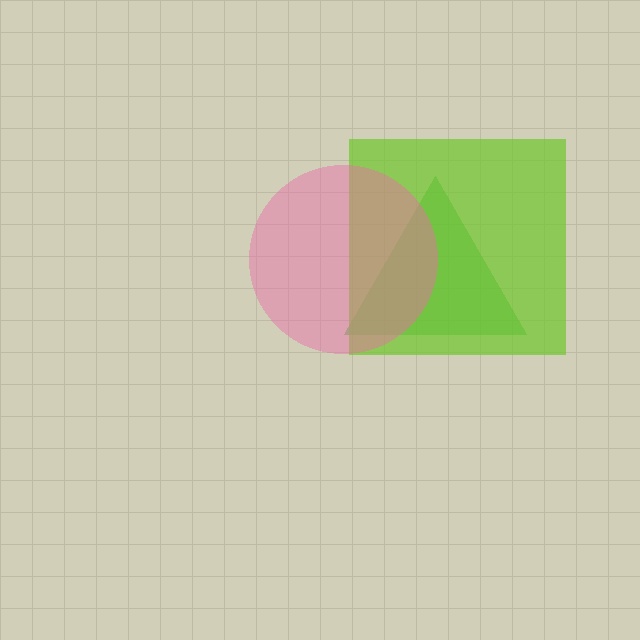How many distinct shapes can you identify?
There are 3 distinct shapes: a green triangle, a lime square, a pink circle.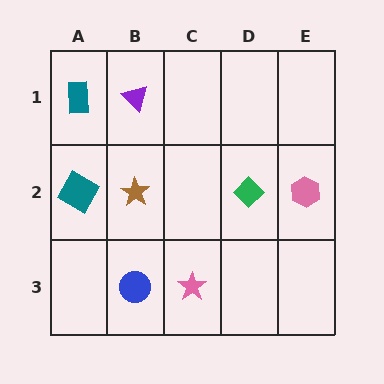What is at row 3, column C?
A pink star.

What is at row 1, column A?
A teal rectangle.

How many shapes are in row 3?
2 shapes.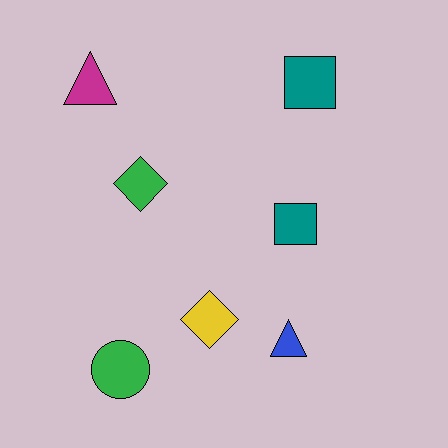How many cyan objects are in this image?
There are no cyan objects.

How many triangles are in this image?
There are 2 triangles.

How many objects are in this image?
There are 7 objects.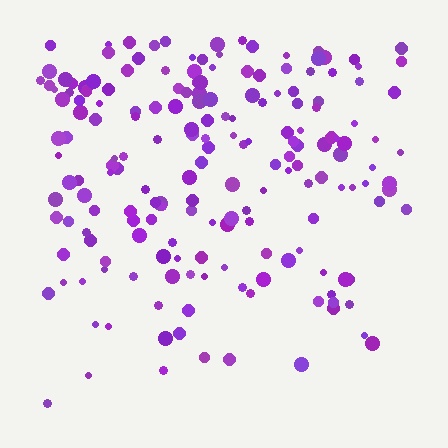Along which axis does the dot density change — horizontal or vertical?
Vertical.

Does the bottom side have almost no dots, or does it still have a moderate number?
Still a moderate number, just noticeably fewer than the top.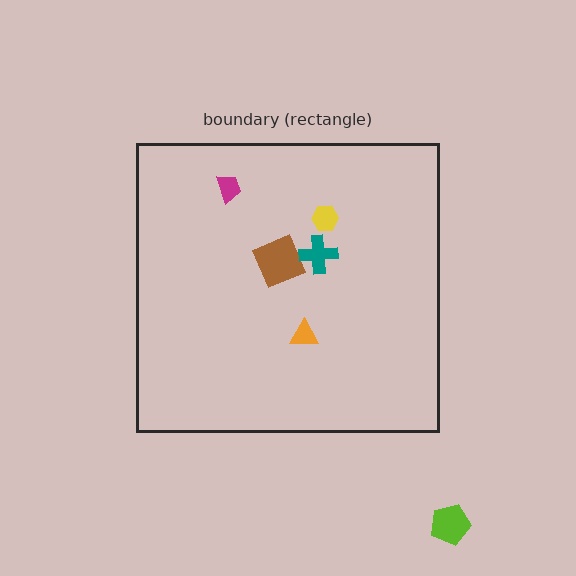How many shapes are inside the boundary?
5 inside, 1 outside.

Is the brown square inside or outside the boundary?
Inside.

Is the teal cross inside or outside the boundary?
Inside.